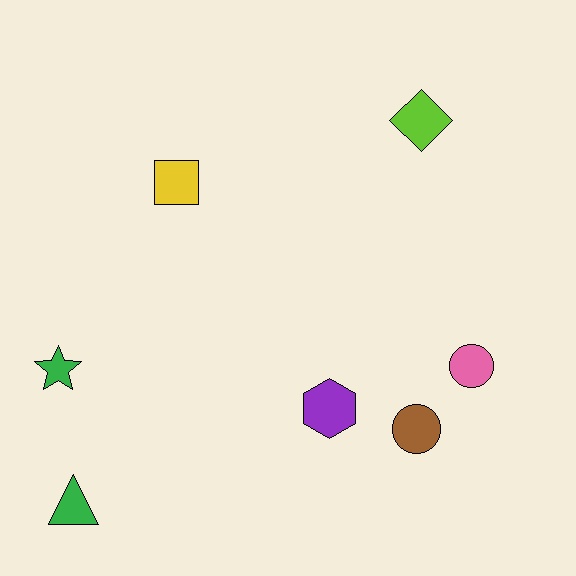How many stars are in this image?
There is 1 star.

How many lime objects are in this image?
There is 1 lime object.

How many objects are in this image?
There are 7 objects.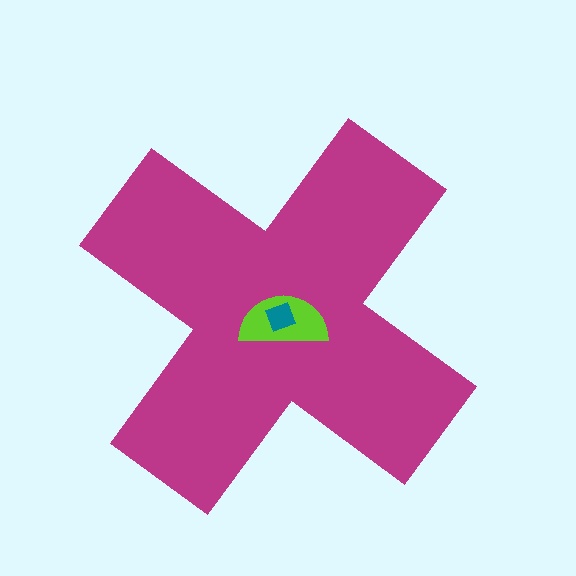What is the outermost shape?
The magenta cross.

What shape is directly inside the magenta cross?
The lime semicircle.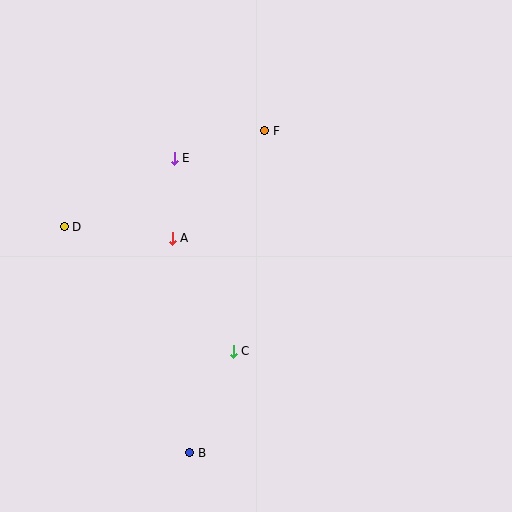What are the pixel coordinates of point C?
Point C is at (233, 351).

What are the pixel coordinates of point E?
Point E is at (174, 158).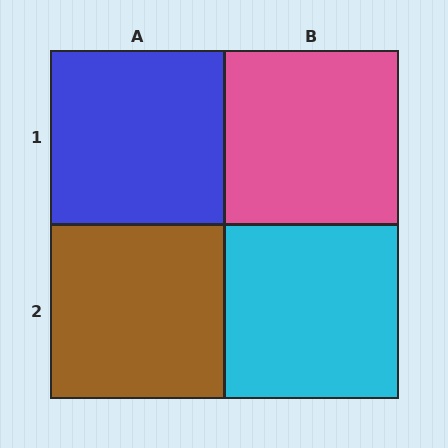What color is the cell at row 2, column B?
Cyan.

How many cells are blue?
1 cell is blue.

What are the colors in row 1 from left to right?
Blue, pink.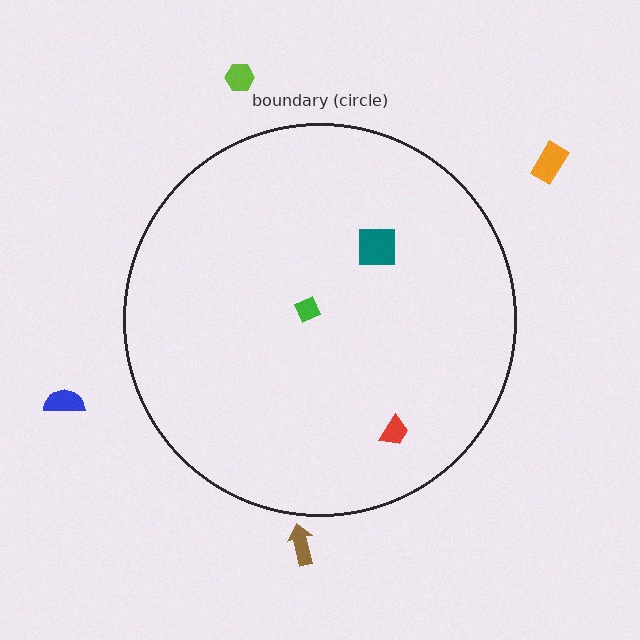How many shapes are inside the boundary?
3 inside, 4 outside.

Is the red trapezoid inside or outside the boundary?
Inside.